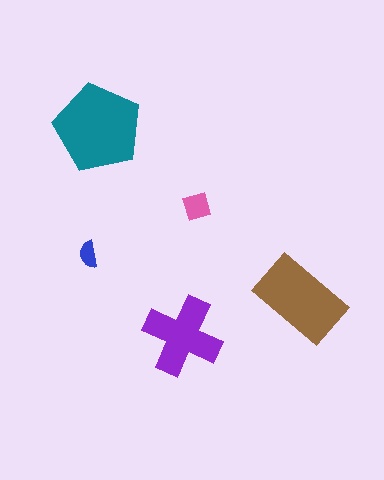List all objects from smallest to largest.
The blue semicircle, the pink diamond, the purple cross, the brown rectangle, the teal pentagon.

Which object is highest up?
The teal pentagon is topmost.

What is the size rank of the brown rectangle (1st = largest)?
2nd.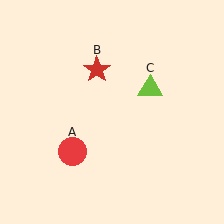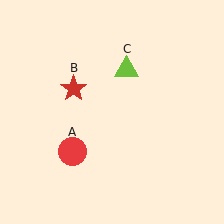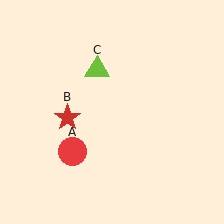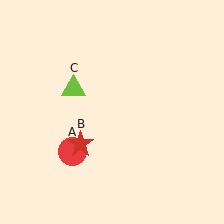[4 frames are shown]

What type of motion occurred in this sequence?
The red star (object B), lime triangle (object C) rotated counterclockwise around the center of the scene.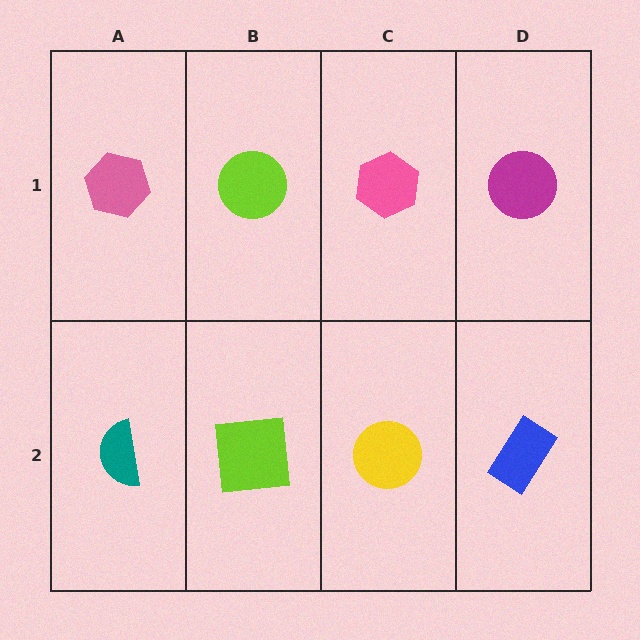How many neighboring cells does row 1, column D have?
2.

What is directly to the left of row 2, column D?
A yellow circle.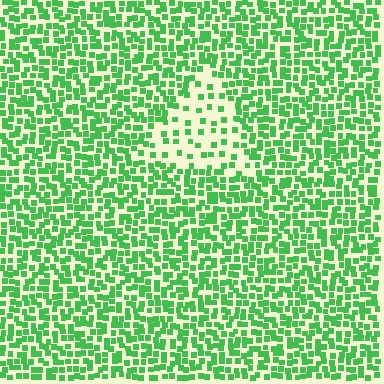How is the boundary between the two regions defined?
The boundary is defined by a change in element density (approximately 2.5x ratio). All elements are the same color, size, and shape.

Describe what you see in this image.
The image contains small green elements arranged at two different densities. A triangle-shaped region is visible where the elements are less densely packed than the surrounding area.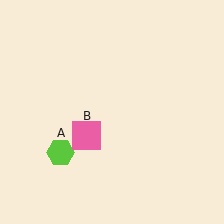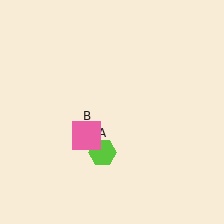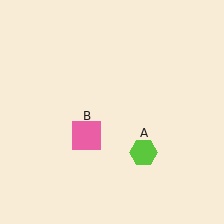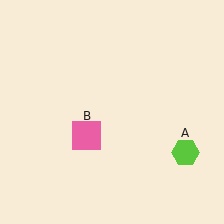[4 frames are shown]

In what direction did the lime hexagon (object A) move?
The lime hexagon (object A) moved right.